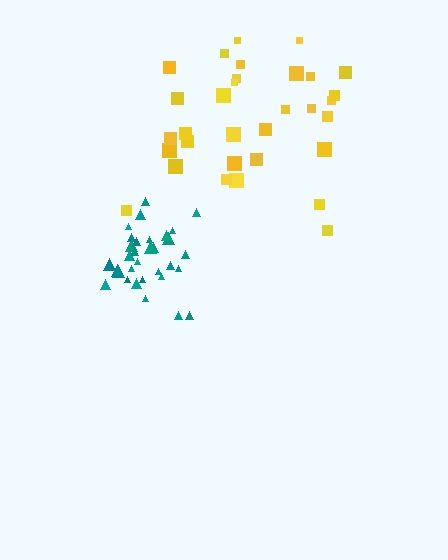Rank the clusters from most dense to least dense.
teal, yellow.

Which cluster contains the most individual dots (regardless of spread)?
Yellow (33).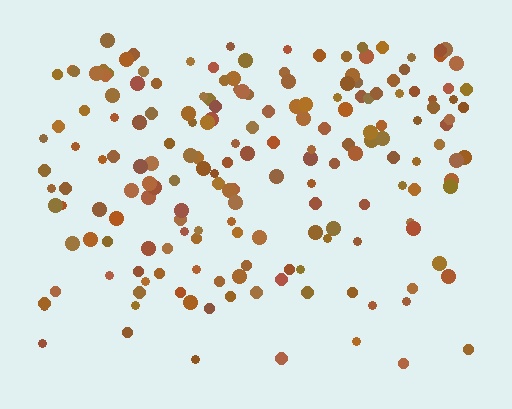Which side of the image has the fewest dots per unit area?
The bottom.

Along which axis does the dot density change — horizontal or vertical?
Vertical.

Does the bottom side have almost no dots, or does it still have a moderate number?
Still a moderate number, just noticeably fewer than the top.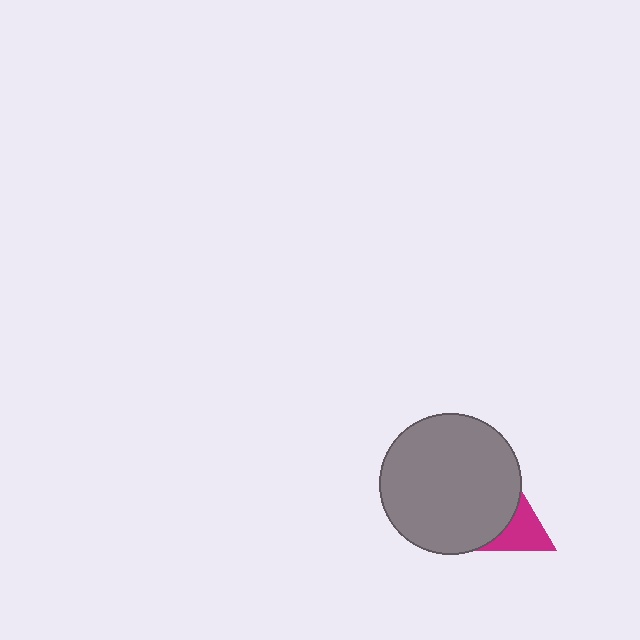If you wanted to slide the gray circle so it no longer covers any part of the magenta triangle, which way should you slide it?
Slide it left — that is the most direct way to separate the two shapes.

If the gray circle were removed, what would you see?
You would see the complete magenta triangle.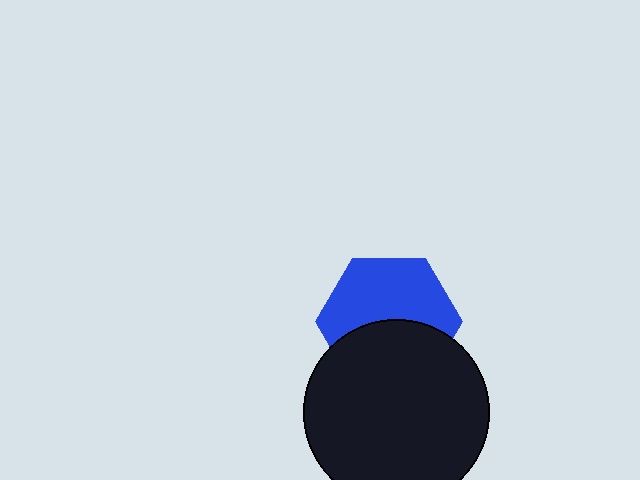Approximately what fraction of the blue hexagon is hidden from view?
Roughly 44% of the blue hexagon is hidden behind the black circle.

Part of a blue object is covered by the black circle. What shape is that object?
It is a hexagon.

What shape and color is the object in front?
The object in front is a black circle.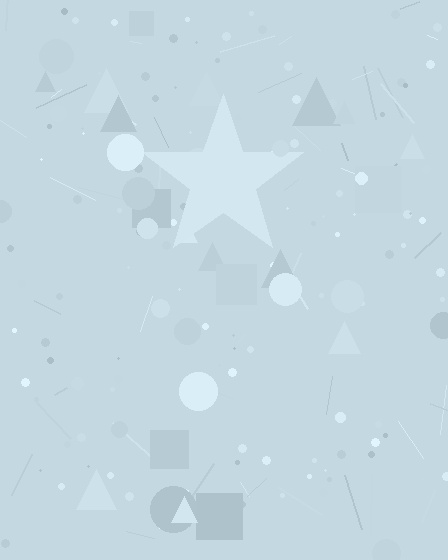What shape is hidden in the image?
A star is hidden in the image.